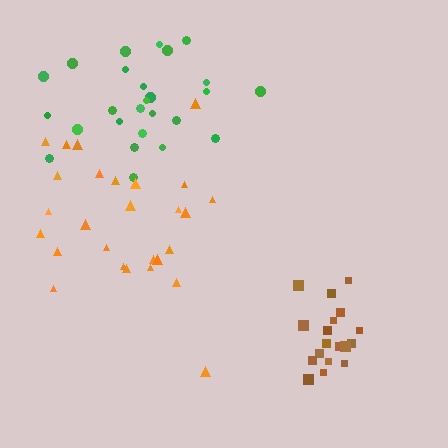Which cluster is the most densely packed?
Brown.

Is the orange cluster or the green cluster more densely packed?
Orange.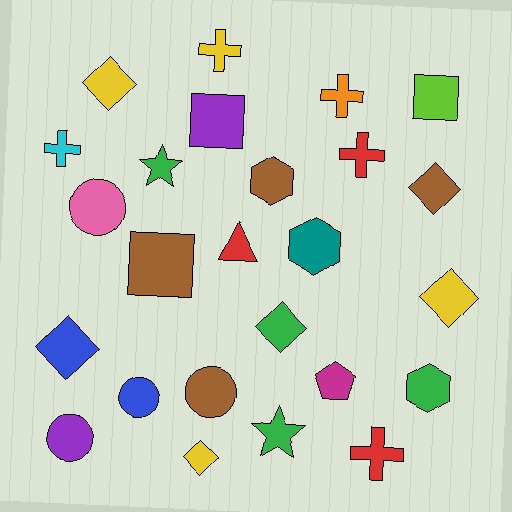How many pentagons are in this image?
There is 1 pentagon.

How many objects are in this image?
There are 25 objects.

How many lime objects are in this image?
There is 1 lime object.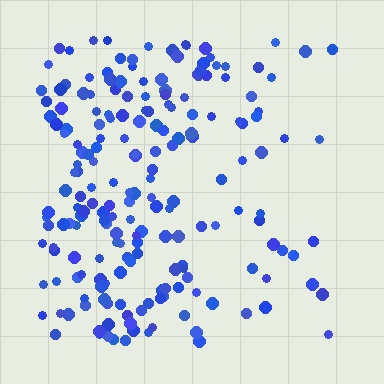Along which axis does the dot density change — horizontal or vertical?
Horizontal.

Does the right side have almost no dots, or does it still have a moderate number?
Still a moderate number, just noticeably fewer than the left.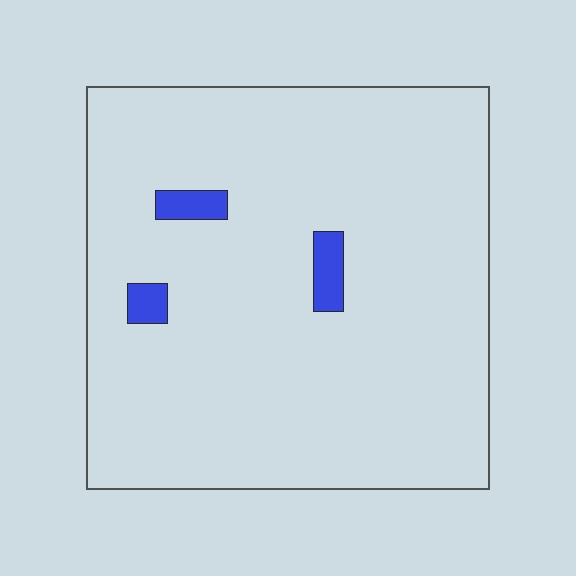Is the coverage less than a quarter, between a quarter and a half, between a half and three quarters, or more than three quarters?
Less than a quarter.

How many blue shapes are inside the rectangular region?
3.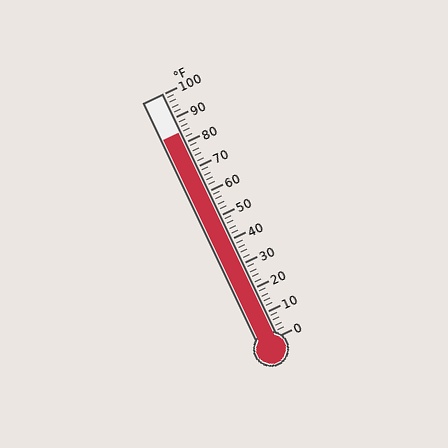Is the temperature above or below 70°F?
The temperature is above 70°F.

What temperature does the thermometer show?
The thermometer shows approximately 84°F.